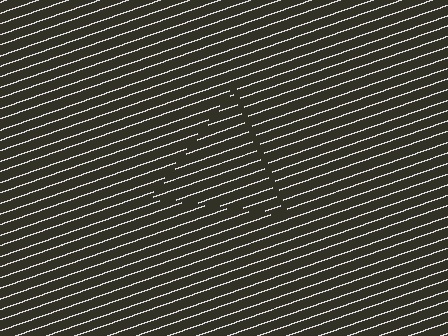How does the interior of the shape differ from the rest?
The interior of the shape contains the same grating, shifted by half a period — the contour is defined by the phase discontinuity where line-ends from the inner and outer gratings abut.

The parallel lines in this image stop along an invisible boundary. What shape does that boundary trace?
An illusory triangle. The interior of the shape contains the same grating, shifted by half a period — the contour is defined by the phase discontinuity where line-ends from the inner and outer gratings abut.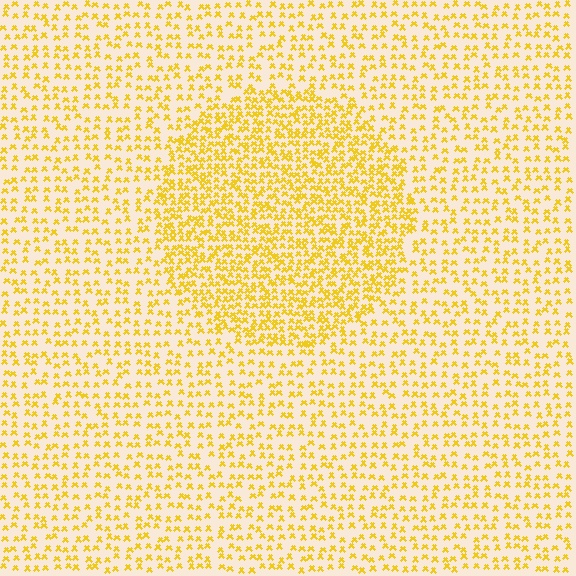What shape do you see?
I see a circle.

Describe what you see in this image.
The image contains small yellow elements arranged at two different densities. A circle-shaped region is visible where the elements are more densely packed than the surrounding area.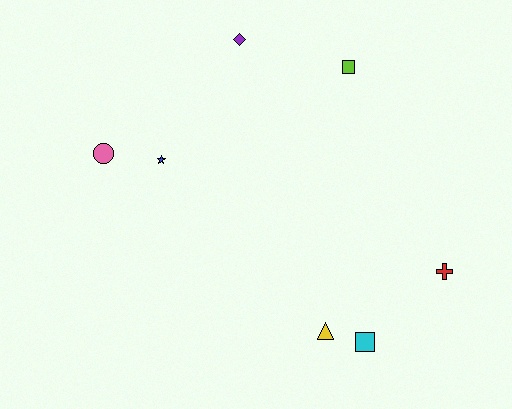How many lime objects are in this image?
There is 1 lime object.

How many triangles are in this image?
There is 1 triangle.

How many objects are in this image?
There are 7 objects.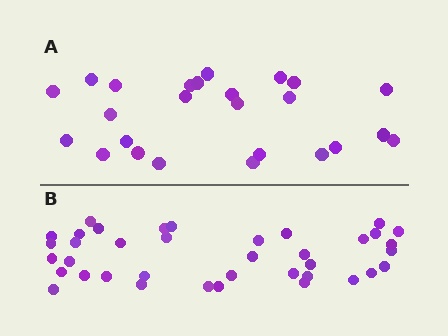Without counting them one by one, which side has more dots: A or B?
Region B (the bottom region) has more dots.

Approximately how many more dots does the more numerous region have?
Region B has approximately 15 more dots than region A.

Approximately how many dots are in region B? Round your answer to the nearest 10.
About 40 dots. (The exact count is 38, which rounds to 40.)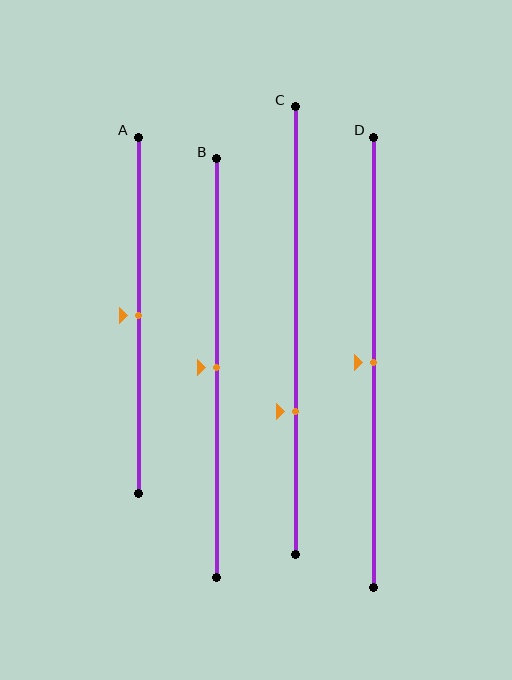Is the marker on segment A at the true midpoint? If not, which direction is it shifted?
Yes, the marker on segment A is at the true midpoint.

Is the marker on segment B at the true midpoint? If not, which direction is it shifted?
Yes, the marker on segment B is at the true midpoint.